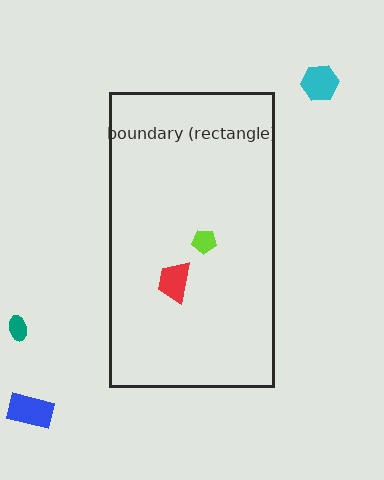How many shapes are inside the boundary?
2 inside, 3 outside.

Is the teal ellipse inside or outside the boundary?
Outside.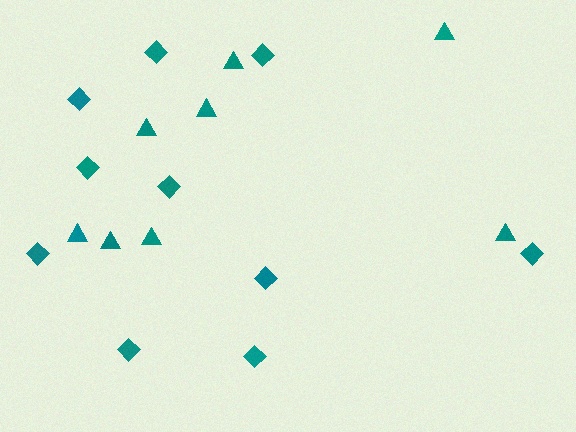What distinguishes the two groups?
There are 2 groups: one group of triangles (8) and one group of diamonds (10).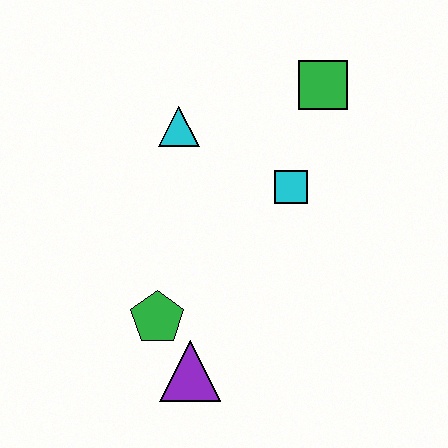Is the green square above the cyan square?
Yes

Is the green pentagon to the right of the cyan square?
No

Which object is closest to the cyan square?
The green square is closest to the cyan square.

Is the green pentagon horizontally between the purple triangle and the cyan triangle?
No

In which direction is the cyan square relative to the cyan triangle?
The cyan square is to the right of the cyan triangle.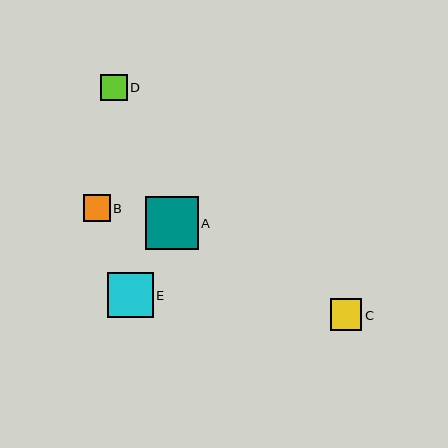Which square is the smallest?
Square D is the smallest with a size of approximately 26 pixels.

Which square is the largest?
Square A is the largest with a size of approximately 53 pixels.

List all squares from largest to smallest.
From largest to smallest: A, E, C, B, D.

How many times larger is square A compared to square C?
Square A is approximately 1.7 times the size of square C.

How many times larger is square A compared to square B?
Square A is approximately 1.9 times the size of square B.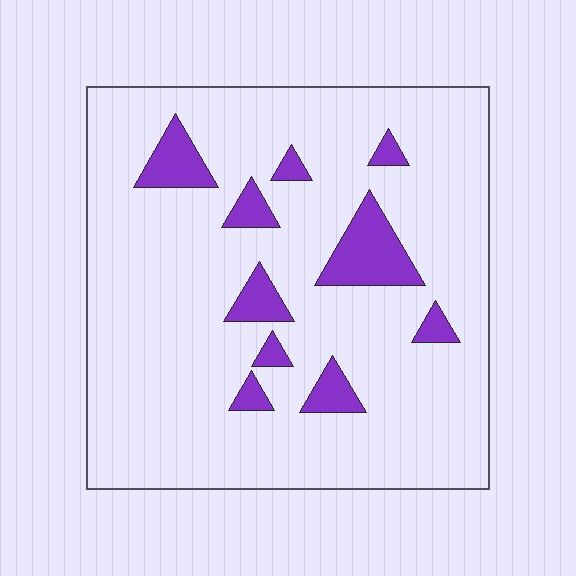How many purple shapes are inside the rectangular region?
10.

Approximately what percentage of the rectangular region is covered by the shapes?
Approximately 10%.